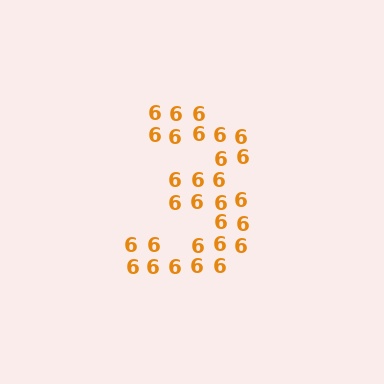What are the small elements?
The small elements are digit 6's.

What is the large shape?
The large shape is the digit 3.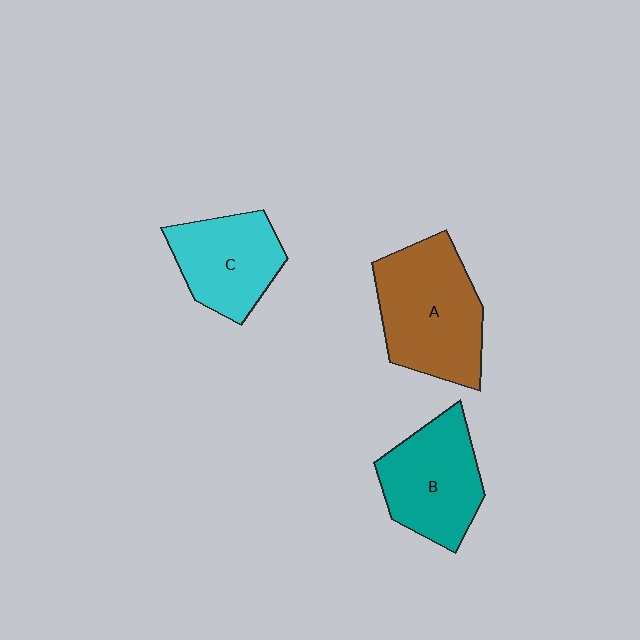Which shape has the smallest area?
Shape C (cyan).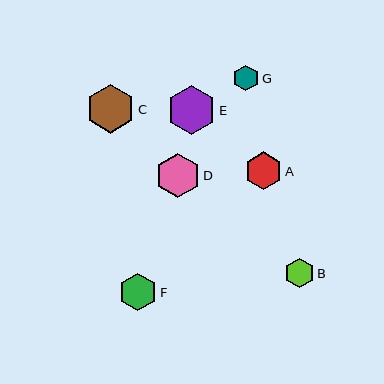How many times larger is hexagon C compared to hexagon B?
Hexagon C is approximately 1.7 times the size of hexagon B.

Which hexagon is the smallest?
Hexagon G is the smallest with a size of approximately 26 pixels.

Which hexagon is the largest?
Hexagon E is the largest with a size of approximately 49 pixels.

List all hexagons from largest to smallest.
From largest to smallest: E, C, D, A, F, B, G.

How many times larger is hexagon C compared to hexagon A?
Hexagon C is approximately 1.3 times the size of hexagon A.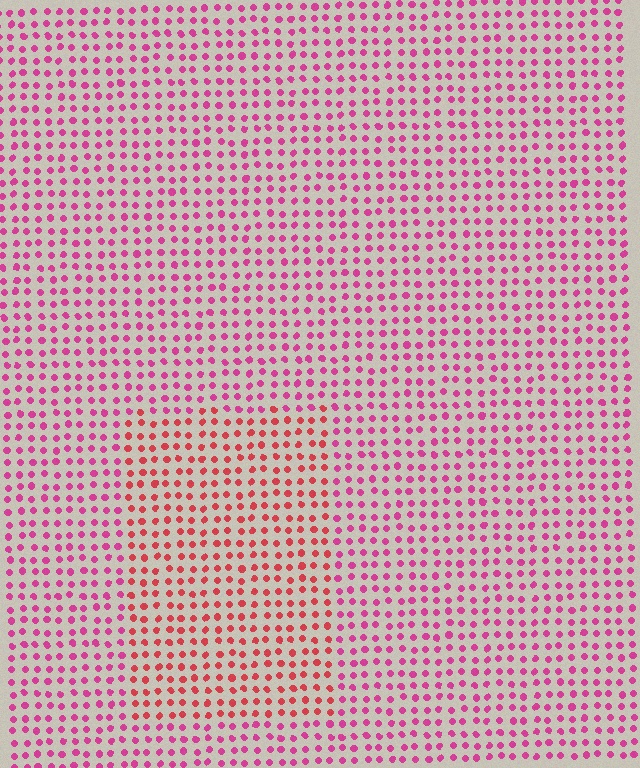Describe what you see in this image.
The image is filled with small magenta elements in a uniform arrangement. A rectangle-shaped region is visible where the elements are tinted to a slightly different hue, forming a subtle color boundary.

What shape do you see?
I see a rectangle.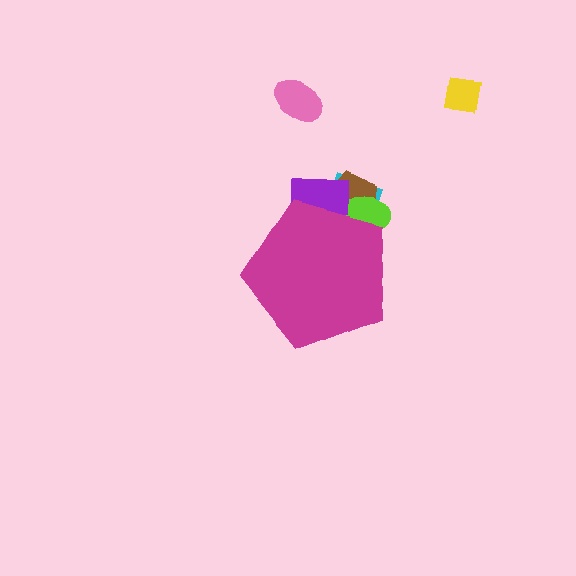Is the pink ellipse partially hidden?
No, the pink ellipse is fully visible.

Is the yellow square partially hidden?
No, the yellow square is fully visible.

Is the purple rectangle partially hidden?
Yes, the purple rectangle is partially hidden behind the magenta pentagon.